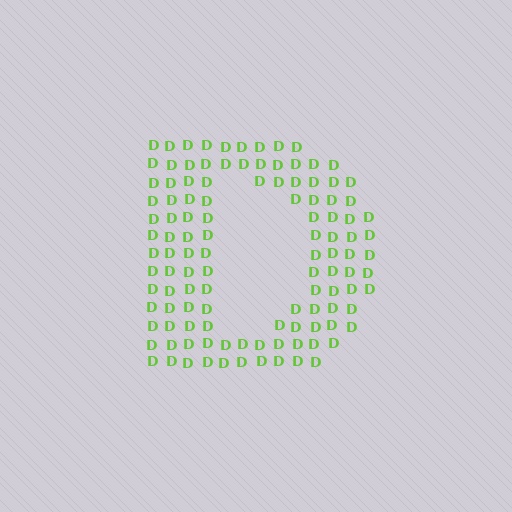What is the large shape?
The large shape is the letter D.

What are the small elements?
The small elements are letter D's.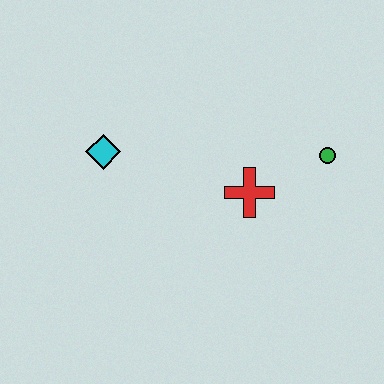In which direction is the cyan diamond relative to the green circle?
The cyan diamond is to the left of the green circle.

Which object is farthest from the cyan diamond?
The green circle is farthest from the cyan diamond.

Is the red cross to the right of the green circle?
No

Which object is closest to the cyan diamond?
The red cross is closest to the cyan diamond.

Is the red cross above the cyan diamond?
No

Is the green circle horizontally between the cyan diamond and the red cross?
No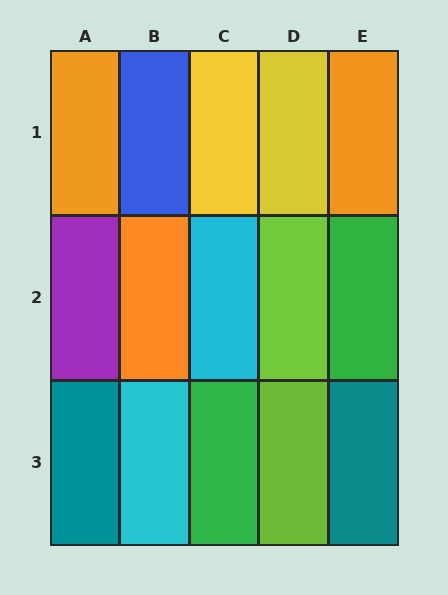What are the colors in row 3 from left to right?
Teal, cyan, green, lime, teal.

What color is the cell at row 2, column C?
Cyan.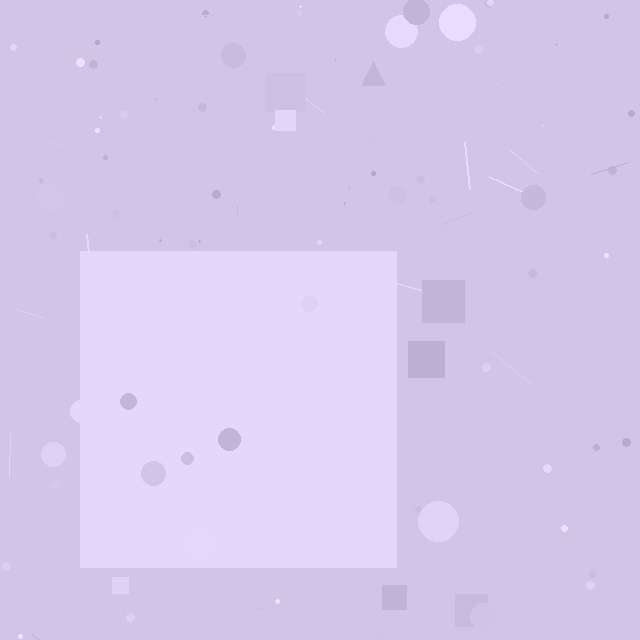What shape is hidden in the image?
A square is hidden in the image.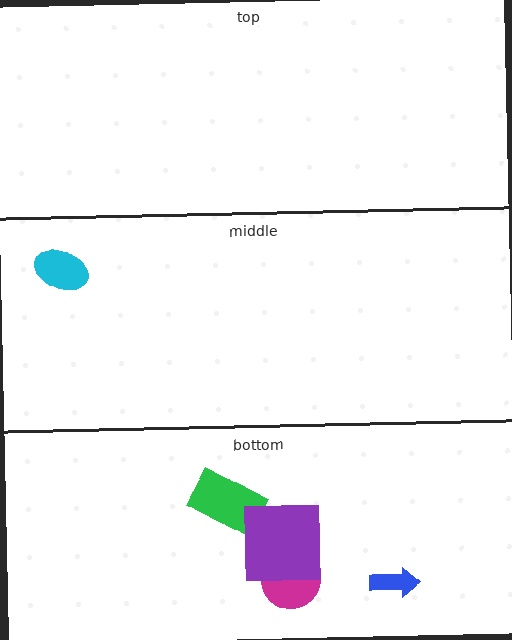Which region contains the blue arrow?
The bottom region.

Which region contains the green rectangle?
The bottom region.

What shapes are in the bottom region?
The blue arrow, the magenta circle, the green rectangle, the purple square.